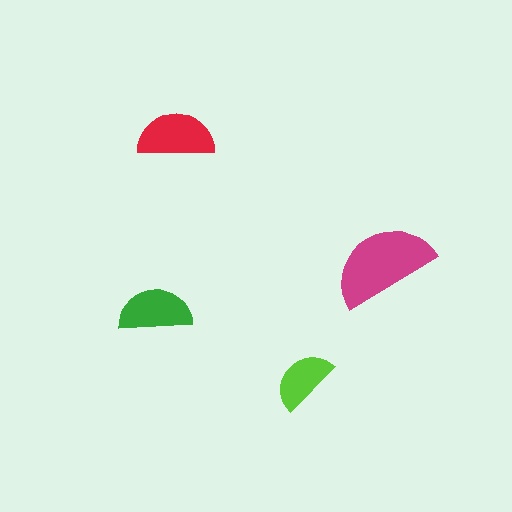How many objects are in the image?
There are 4 objects in the image.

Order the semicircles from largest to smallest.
the magenta one, the red one, the green one, the lime one.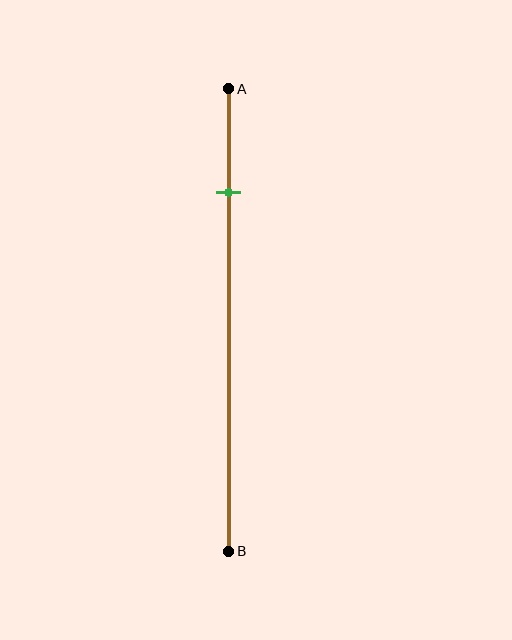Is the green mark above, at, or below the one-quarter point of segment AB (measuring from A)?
The green mark is approximately at the one-quarter point of segment AB.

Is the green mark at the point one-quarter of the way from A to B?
Yes, the mark is approximately at the one-quarter point.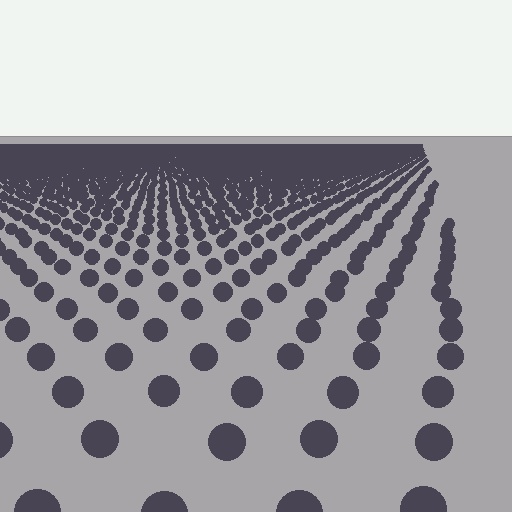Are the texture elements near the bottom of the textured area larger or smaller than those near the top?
Larger. Near the bottom, elements are closer to the viewer and appear at a bigger on-screen size.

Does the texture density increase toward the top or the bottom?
Density increases toward the top.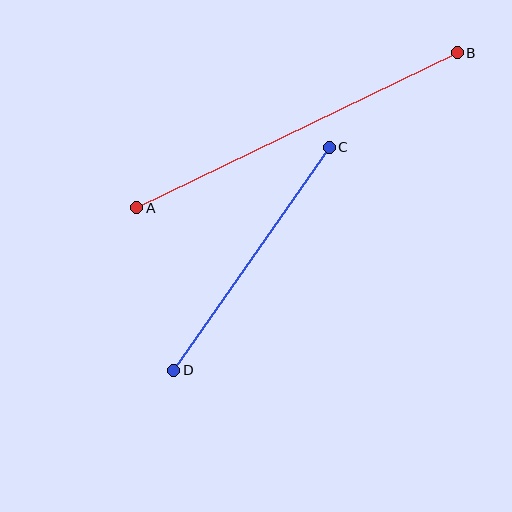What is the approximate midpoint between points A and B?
The midpoint is at approximately (297, 130) pixels.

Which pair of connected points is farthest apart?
Points A and B are farthest apart.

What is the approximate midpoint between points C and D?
The midpoint is at approximately (252, 259) pixels.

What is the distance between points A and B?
The distance is approximately 356 pixels.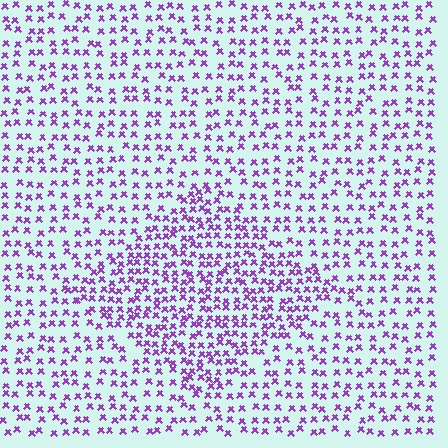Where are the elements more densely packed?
The elements are more densely packed inside the diamond boundary.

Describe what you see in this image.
The image contains small purple elements arranged at two different densities. A diamond-shaped region is visible where the elements are more densely packed than the surrounding area.